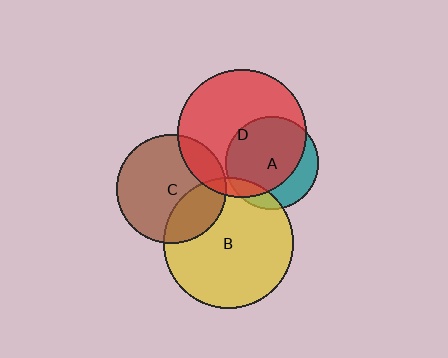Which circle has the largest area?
Circle B (yellow).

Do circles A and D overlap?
Yes.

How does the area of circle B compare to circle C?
Approximately 1.4 times.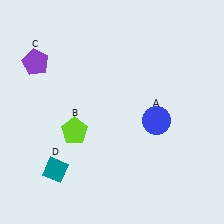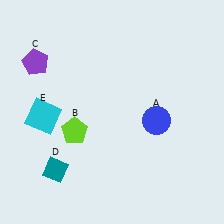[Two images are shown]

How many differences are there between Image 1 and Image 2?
There is 1 difference between the two images.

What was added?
A cyan square (E) was added in Image 2.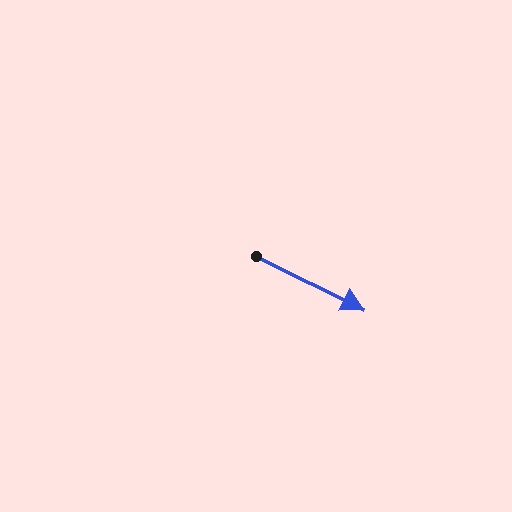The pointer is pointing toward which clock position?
Roughly 4 o'clock.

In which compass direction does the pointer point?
Southeast.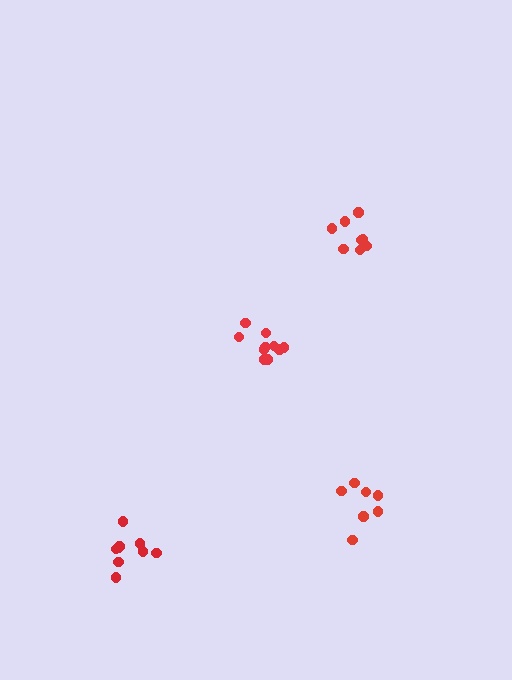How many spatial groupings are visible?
There are 4 spatial groupings.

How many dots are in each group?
Group 1: 10 dots, Group 2: 8 dots, Group 3: 7 dots, Group 4: 9 dots (34 total).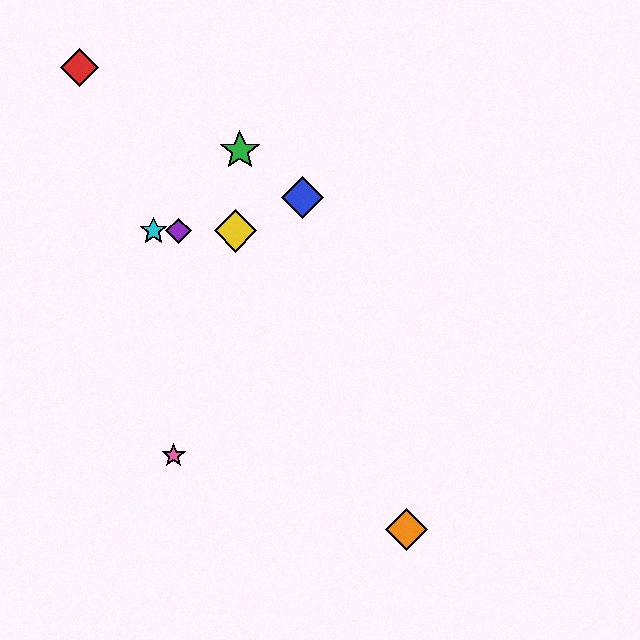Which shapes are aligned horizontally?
The yellow diamond, the purple diamond, the cyan star are aligned horizontally.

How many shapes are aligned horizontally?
3 shapes (the yellow diamond, the purple diamond, the cyan star) are aligned horizontally.